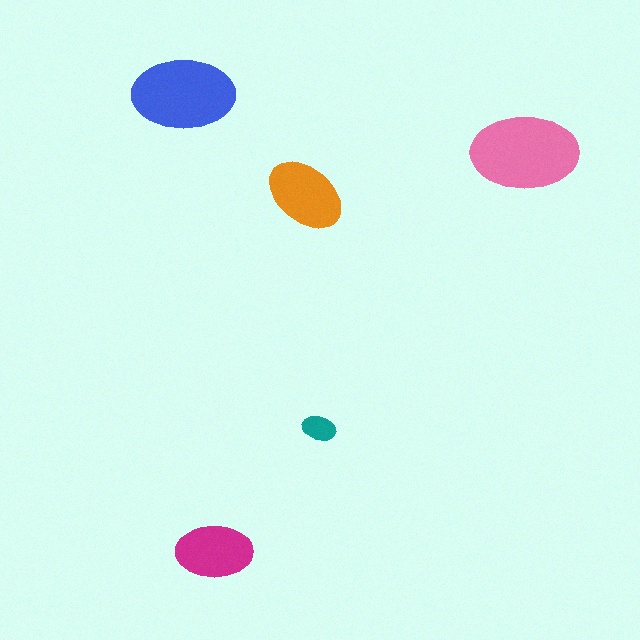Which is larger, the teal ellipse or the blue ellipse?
The blue one.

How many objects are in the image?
There are 5 objects in the image.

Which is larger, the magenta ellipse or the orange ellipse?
The orange one.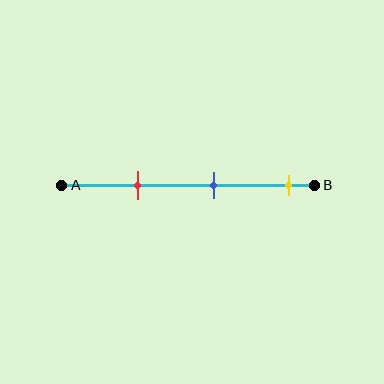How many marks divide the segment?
There are 3 marks dividing the segment.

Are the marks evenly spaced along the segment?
Yes, the marks are approximately evenly spaced.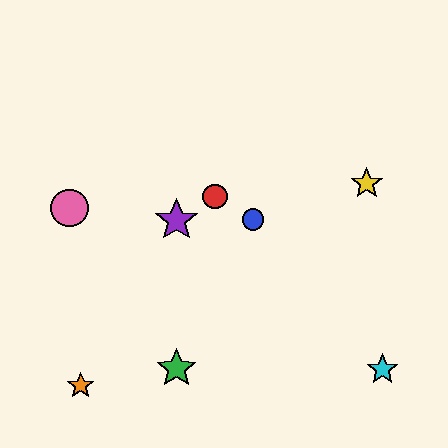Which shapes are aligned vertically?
The green star, the purple star are aligned vertically.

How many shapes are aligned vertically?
2 shapes (the green star, the purple star) are aligned vertically.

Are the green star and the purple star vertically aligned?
Yes, both are at x≈177.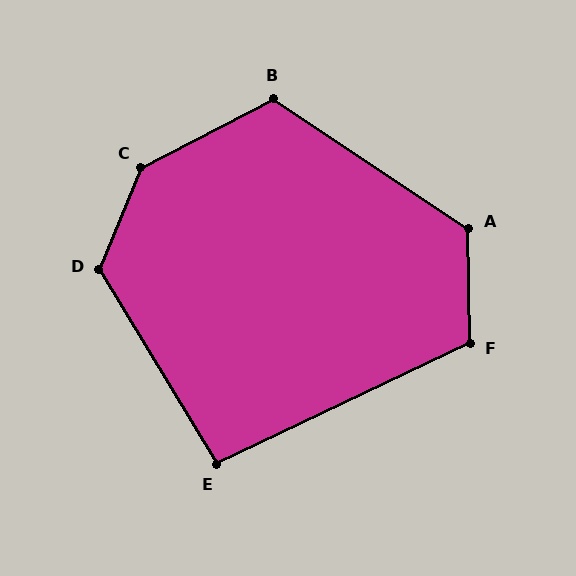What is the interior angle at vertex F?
Approximately 115 degrees (obtuse).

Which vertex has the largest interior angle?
C, at approximately 140 degrees.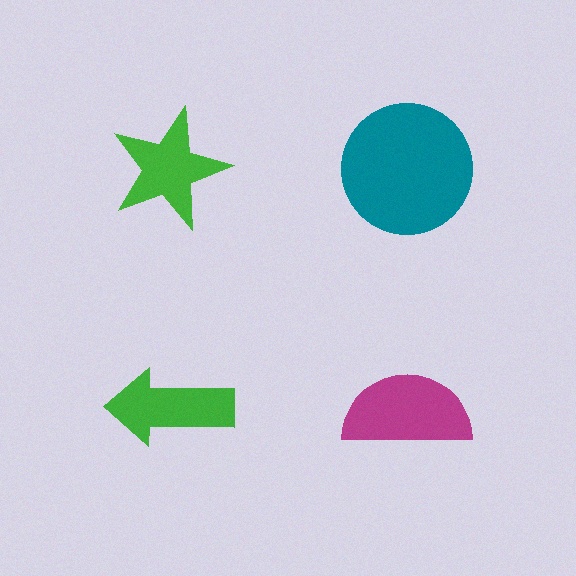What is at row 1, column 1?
A green star.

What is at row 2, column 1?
A green arrow.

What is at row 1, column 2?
A teal circle.